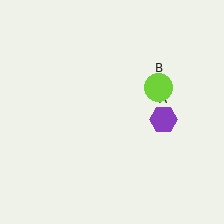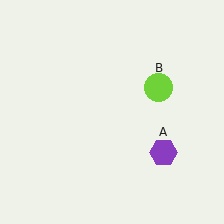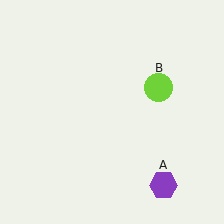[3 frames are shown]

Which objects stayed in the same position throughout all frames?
Lime circle (object B) remained stationary.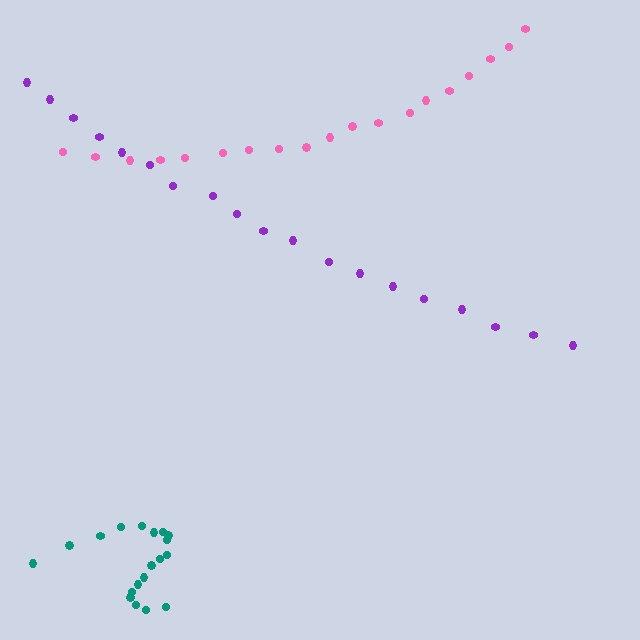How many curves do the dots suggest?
There are 3 distinct paths.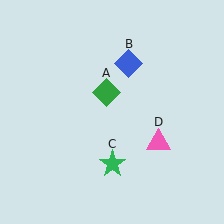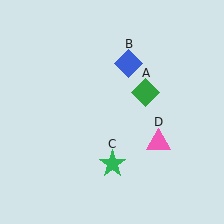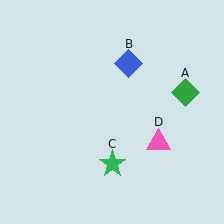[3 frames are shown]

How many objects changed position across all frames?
1 object changed position: green diamond (object A).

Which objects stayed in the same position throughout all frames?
Blue diamond (object B) and green star (object C) and pink triangle (object D) remained stationary.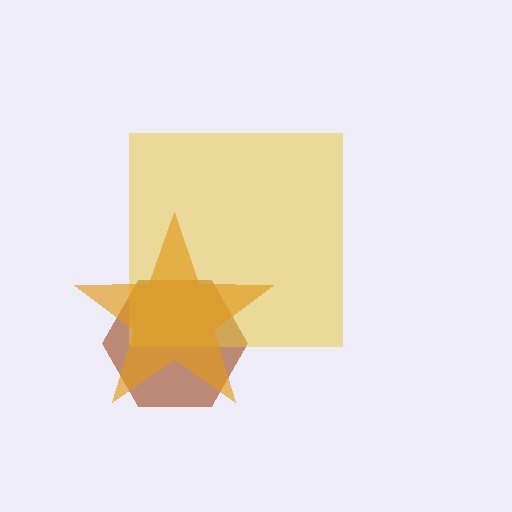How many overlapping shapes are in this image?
There are 3 overlapping shapes in the image.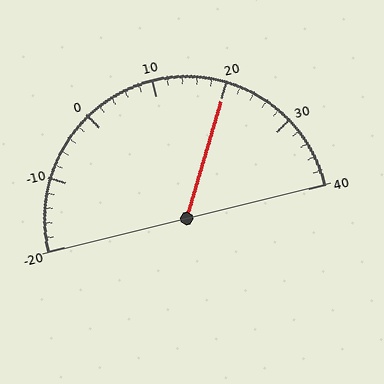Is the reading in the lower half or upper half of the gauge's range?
The reading is in the upper half of the range (-20 to 40).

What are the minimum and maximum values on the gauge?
The gauge ranges from -20 to 40.